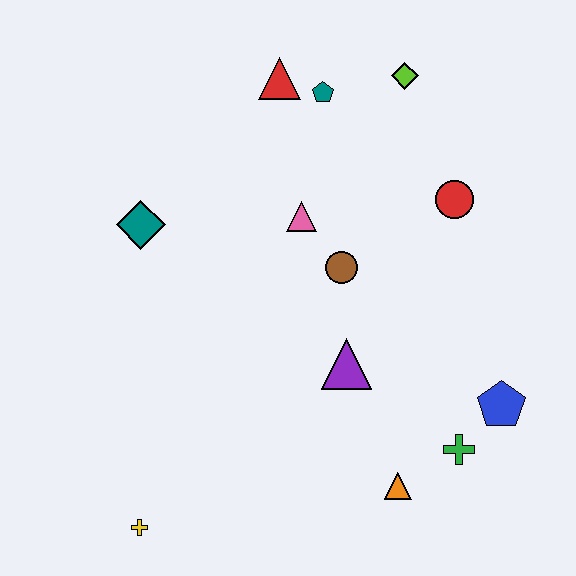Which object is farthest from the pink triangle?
The yellow cross is farthest from the pink triangle.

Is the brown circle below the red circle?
Yes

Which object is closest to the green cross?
The blue pentagon is closest to the green cross.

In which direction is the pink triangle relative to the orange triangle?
The pink triangle is above the orange triangle.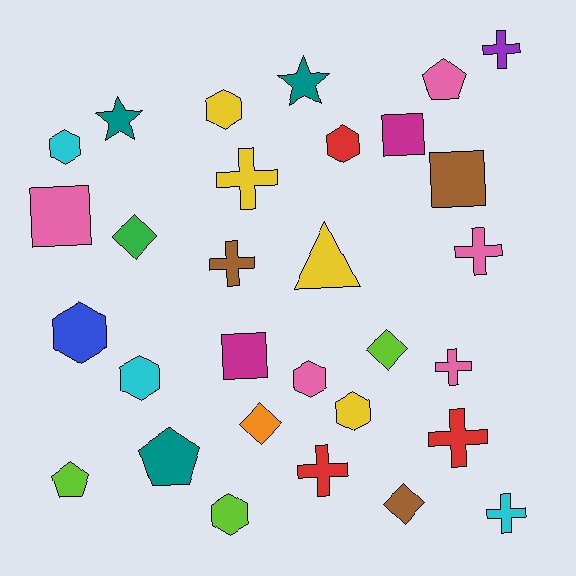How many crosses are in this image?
There are 8 crosses.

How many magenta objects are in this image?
There are 2 magenta objects.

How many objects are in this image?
There are 30 objects.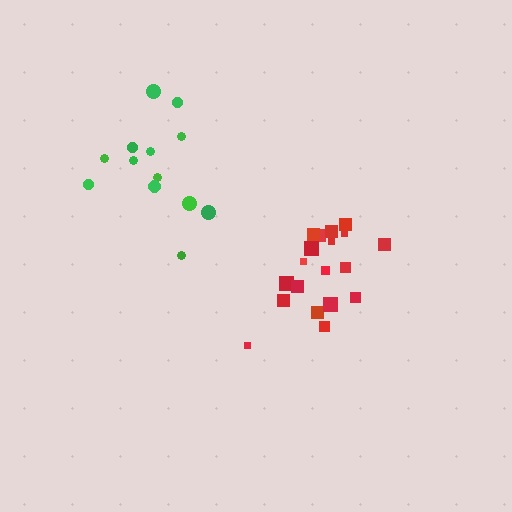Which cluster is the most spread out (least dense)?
Green.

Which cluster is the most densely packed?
Red.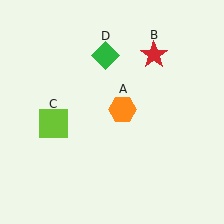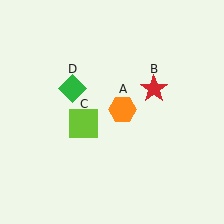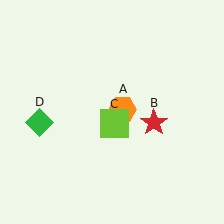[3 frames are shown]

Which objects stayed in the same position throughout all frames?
Orange hexagon (object A) remained stationary.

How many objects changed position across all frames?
3 objects changed position: red star (object B), lime square (object C), green diamond (object D).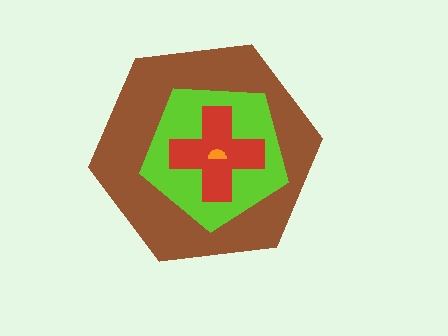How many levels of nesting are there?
4.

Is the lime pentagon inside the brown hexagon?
Yes.